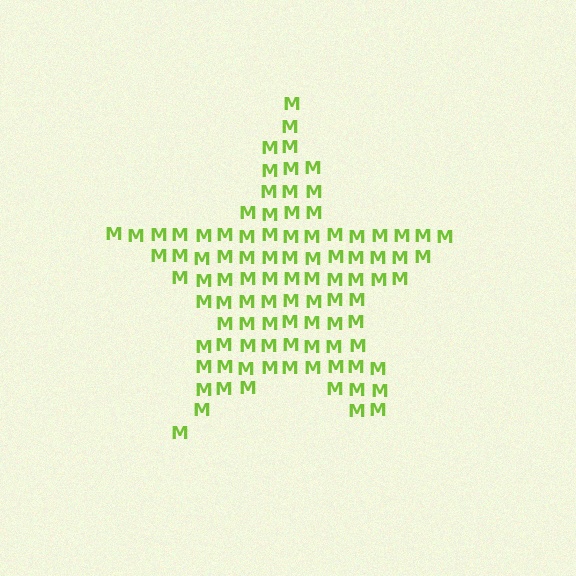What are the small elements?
The small elements are letter M's.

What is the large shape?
The large shape is a star.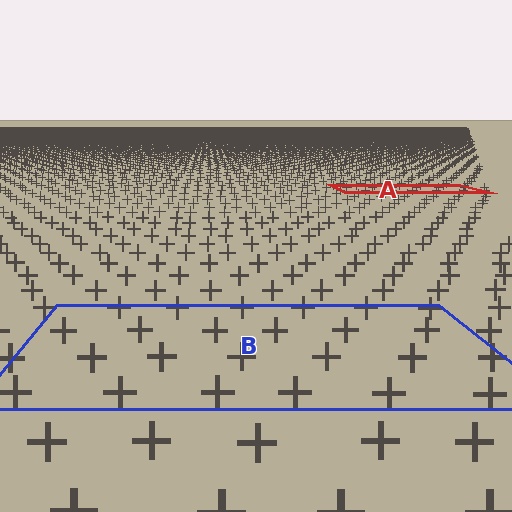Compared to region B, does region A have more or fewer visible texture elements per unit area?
Region A has more texture elements per unit area — they are packed more densely because it is farther away.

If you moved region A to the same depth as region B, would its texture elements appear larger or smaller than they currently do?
They would appear larger. At a closer depth, the same texture elements are projected at a bigger on-screen size.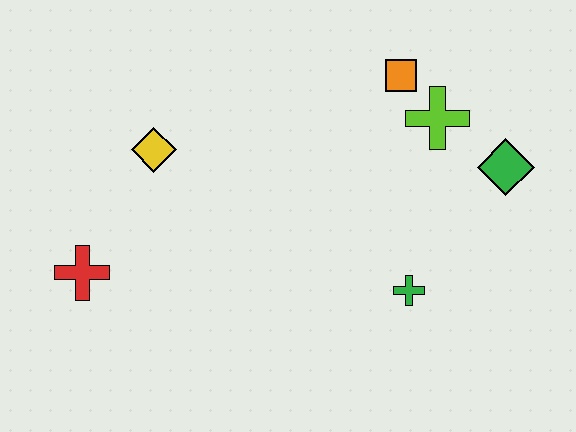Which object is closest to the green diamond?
The lime cross is closest to the green diamond.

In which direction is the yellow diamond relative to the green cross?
The yellow diamond is to the left of the green cross.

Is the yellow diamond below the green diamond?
No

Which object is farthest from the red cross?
The green diamond is farthest from the red cross.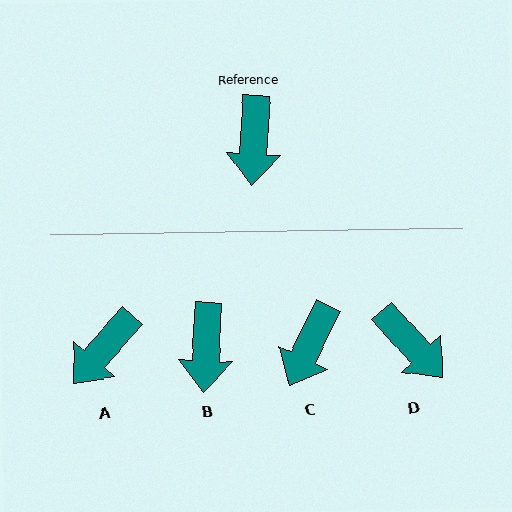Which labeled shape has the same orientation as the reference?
B.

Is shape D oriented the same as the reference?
No, it is off by about 45 degrees.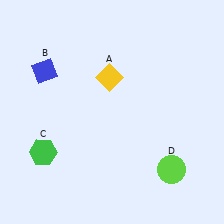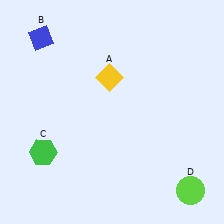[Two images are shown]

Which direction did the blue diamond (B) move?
The blue diamond (B) moved up.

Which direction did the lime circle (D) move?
The lime circle (D) moved down.